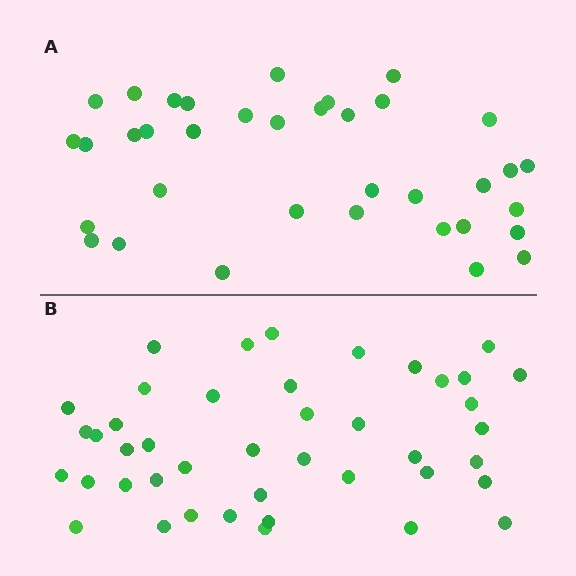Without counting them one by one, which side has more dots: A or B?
Region B (the bottom region) has more dots.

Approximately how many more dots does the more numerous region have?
Region B has roughly 8 or so more dots than region A.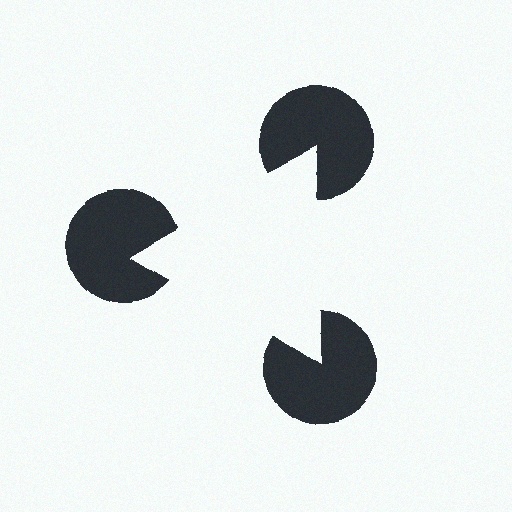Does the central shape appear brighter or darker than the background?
It typically appears slightly brighter than the background, even though no actual brightness change is drawn.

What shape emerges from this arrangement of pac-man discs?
An illusory triangle — its edges are inferred from the aligned wedge cuts in the pac-man discs, not physically drawn.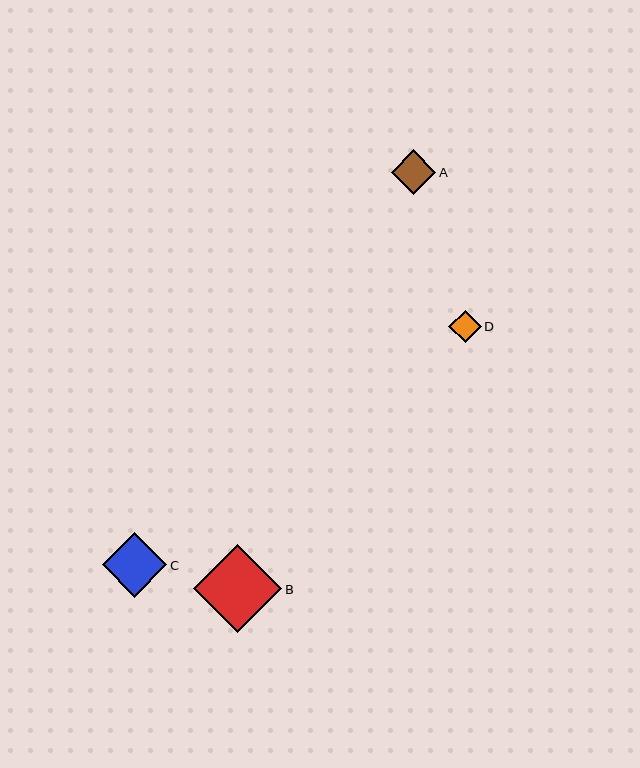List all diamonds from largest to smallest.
From largest to smallest: B, C, A, D.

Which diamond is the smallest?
Diamond D is the smallest with a size of approximately 32 pixels.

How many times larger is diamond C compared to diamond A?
Diamond C is approximately 1.5 times the size of diamond A.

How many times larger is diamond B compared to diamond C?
Diamond B is approximately 1.4 times the size of diamond C.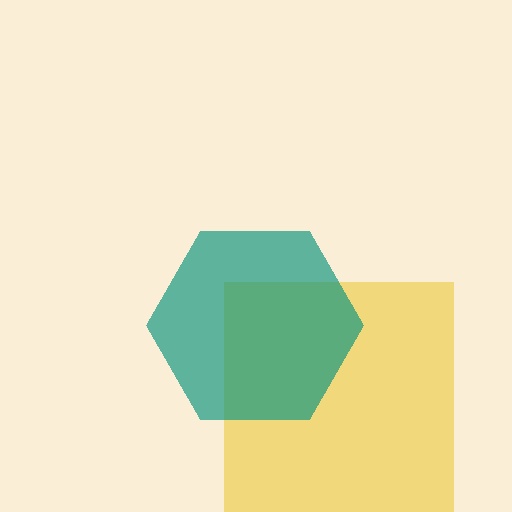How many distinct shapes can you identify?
There are 2 distinct shapes: a yellow square, a teal hexagon.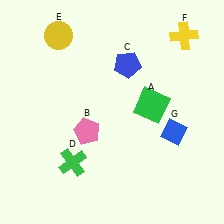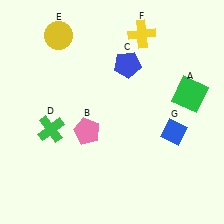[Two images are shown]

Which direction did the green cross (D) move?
The green cross (D) moved up.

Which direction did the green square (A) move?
The green square (A) moved right.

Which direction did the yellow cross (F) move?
The yellow cross (F) moved left.